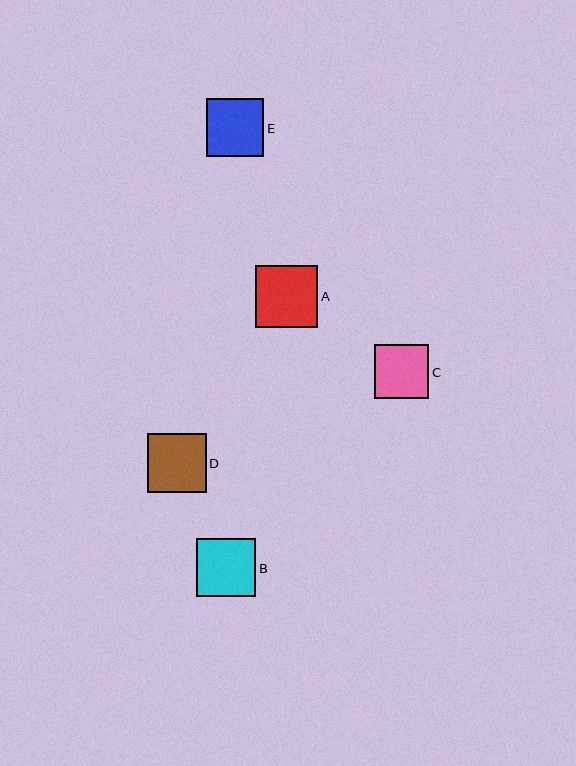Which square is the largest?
Square A is the largest with a size of approximately 62 pixels.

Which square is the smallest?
Square C is the smallest with a size of approximately 54 pixels.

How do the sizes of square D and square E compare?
Square D and square E are approximately the same size.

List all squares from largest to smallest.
From largest to smallest: A, B, D, E, C.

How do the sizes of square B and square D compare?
Square B and square D are approximately the same size.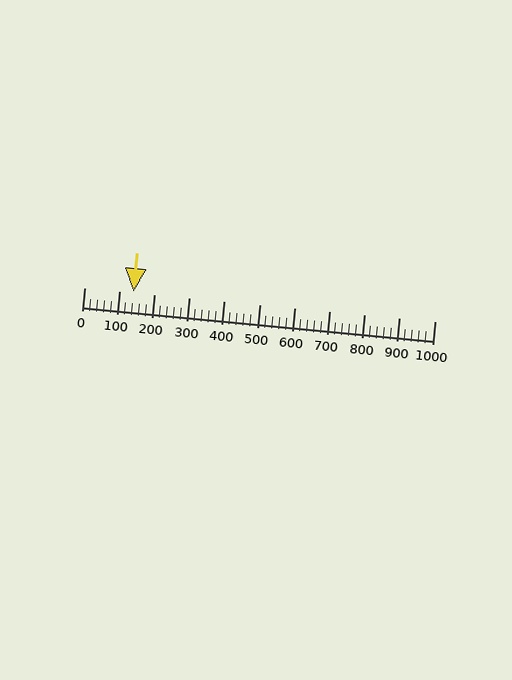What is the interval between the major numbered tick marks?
The major tick marks are spaced 100 units apart.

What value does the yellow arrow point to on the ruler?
The yellow arrow points to approximately 140.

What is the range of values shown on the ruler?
The ruler shows values from 0 to 1000.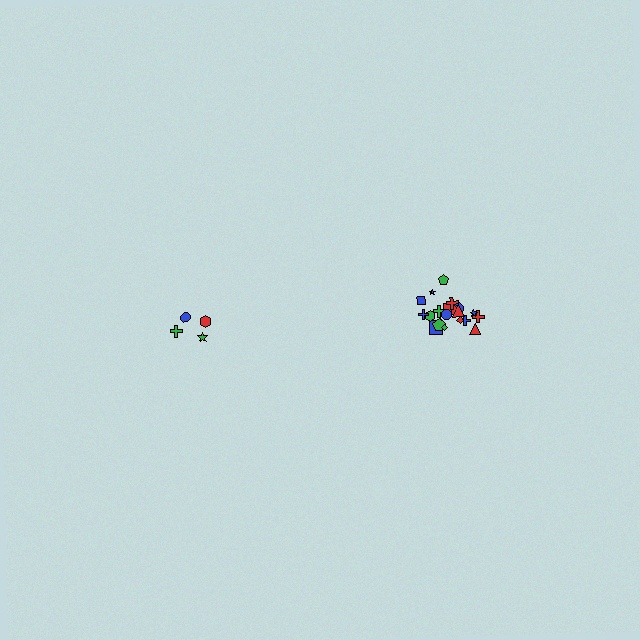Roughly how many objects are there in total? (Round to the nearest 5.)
Roughly 25 objects in total.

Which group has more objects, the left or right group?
The right group.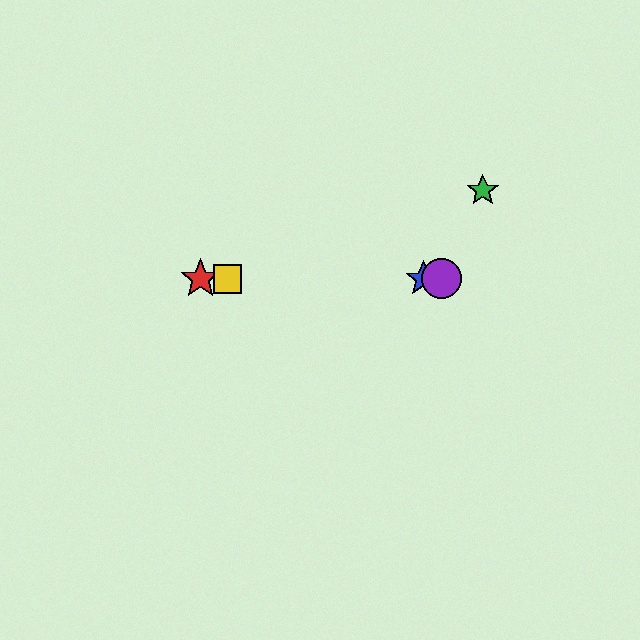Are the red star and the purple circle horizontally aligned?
Yes, both are at y≈279.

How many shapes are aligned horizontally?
4 shapes (the red star, the blue star, the yellow square, the purple circle) are aligned horizontally.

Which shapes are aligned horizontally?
The red star, the blue star, the yellow square, the purple circle are aligned horizontally.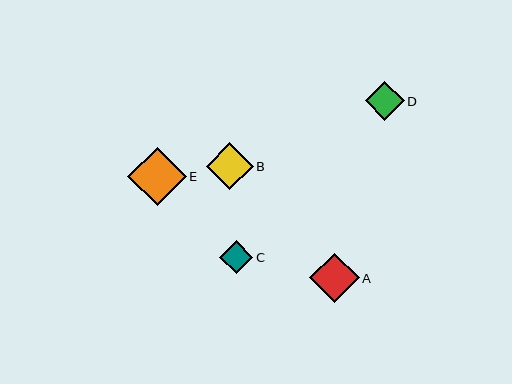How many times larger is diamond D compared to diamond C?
Diamond D is approximately 1.2 times the size of diamond C.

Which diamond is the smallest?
Diamond C is the smallest with a size of approximately 33 pixels.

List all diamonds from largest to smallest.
From largest to smallest: E, A, B, D, C.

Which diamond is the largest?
Diamond E is the largest with a size of approximately 58 pixels.